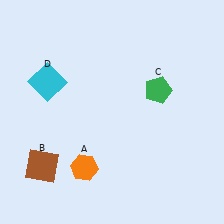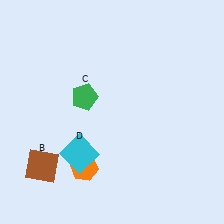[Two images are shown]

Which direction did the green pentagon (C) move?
The green pentagon (C) moved left.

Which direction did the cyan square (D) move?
The cyan square (D) moved down.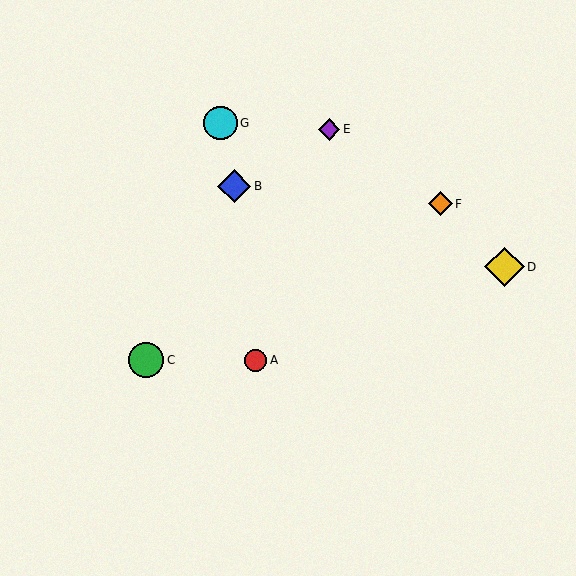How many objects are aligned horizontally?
2 objects (A, C) are aligned horizontally.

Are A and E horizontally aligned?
No, A is at y≈360 and E is at y≈129.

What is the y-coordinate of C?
Object C is at y≈360.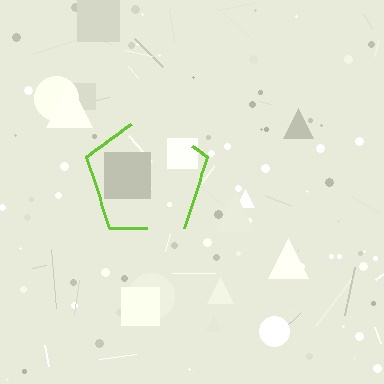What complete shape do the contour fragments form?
The contour fragments form a pentagon.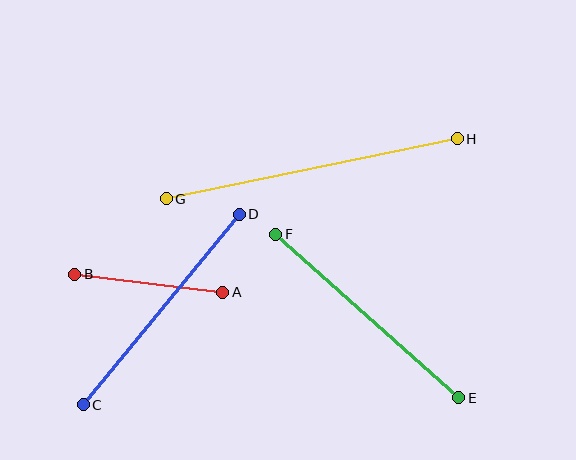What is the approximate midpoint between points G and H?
The midpoint is at approximately (312, 169) pixels.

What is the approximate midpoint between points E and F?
The midpoint is at approximately (367, 316) pixels.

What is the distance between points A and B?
The distance is approximately 149 pixels.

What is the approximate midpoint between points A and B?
The midpoint is at approximately (149, 283) pixels.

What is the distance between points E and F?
The distance is approximately 245 pixels.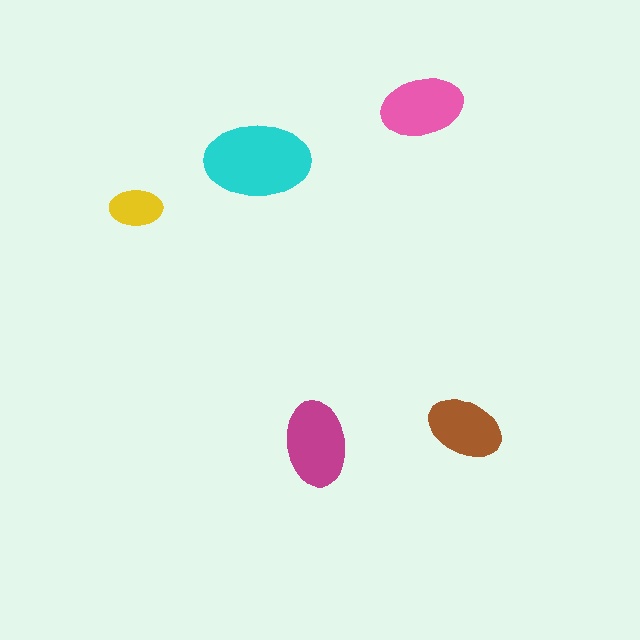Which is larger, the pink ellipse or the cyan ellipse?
The cyan one.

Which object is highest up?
The pink ellipse is topmost.